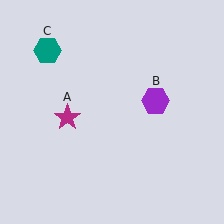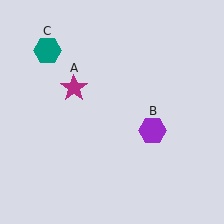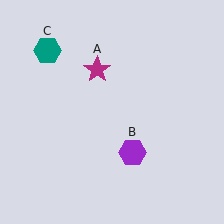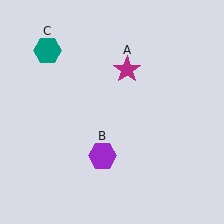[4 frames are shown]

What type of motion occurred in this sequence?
The magenta star (object A), purple hexagon (object B) rotated clockwise around the center of the scene.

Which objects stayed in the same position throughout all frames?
Teal hexagon (object C) remained stationary.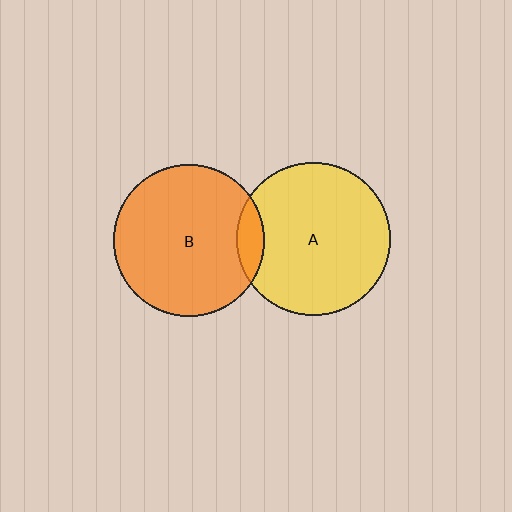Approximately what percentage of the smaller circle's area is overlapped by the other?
Approximately 10%.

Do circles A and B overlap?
Yes.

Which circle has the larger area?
Circle A (yellow).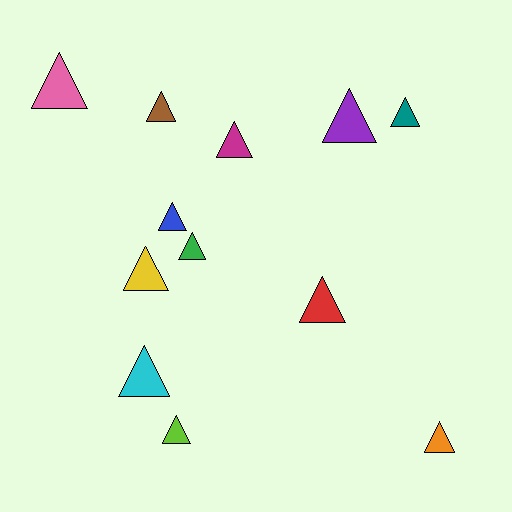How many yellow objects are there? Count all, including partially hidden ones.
There is 1 yellow object.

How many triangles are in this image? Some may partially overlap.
There are 12 triangles.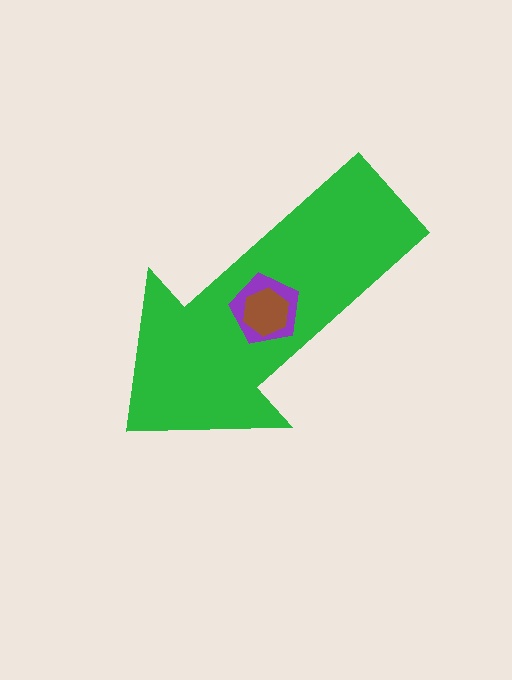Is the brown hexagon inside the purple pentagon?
Yes.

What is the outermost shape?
The green arrow.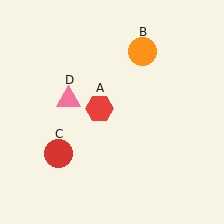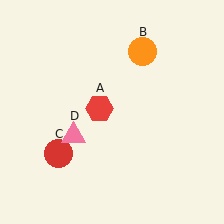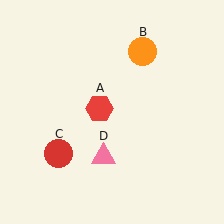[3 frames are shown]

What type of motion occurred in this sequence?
The pink triangle (object D) rotated counterclockwise around the center of the scene.